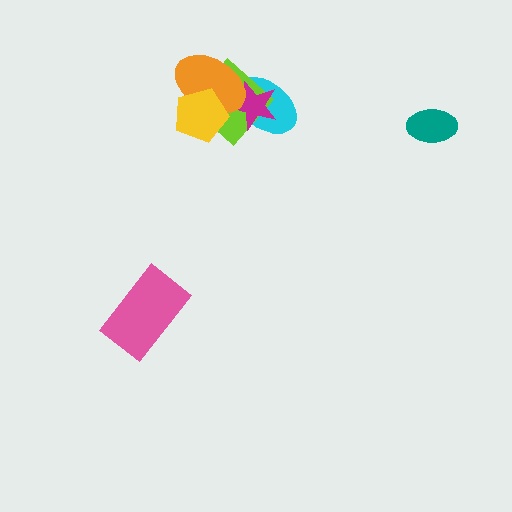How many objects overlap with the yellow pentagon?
2 objects overlap with the yellow pentagon.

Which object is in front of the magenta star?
The orange ellipse is in front of the magenta star.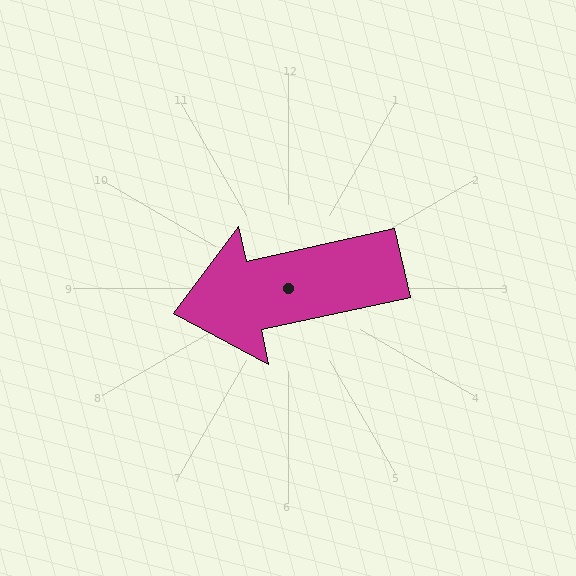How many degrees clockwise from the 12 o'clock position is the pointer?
Approximately 258 degrees.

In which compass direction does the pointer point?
West.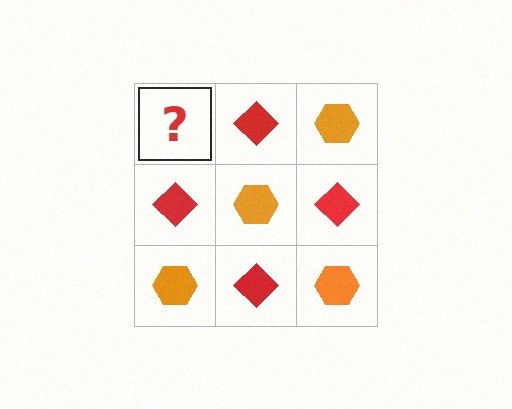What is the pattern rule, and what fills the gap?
The rule is that it alternates orange hexagon and red diamond in a checkerboard pattern. The gap should be filled with an orange hexagon.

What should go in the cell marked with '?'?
The missing cell should contain an orange hexagon.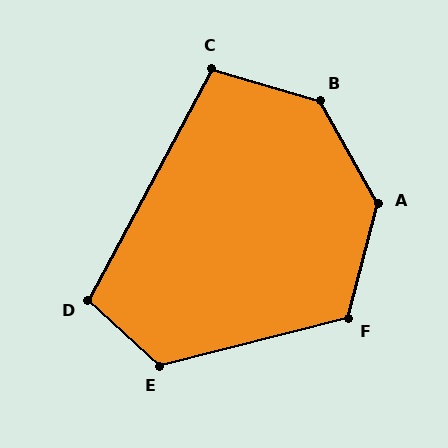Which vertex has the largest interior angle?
B, at approximately 136 degrees.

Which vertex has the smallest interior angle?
C, at approximately 101 degrees.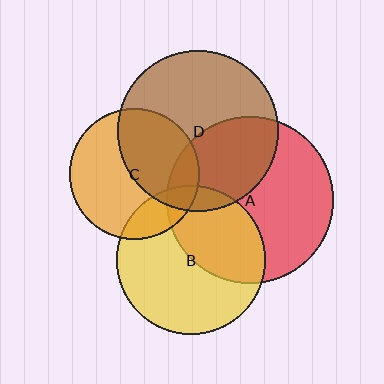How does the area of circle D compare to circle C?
Approximately 1.5 times.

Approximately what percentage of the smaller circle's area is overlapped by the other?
Approximately 20%.